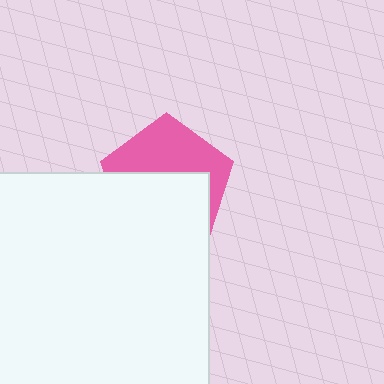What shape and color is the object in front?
The object in front is a white square.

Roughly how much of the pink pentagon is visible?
About half of it is visible (roughly 45%).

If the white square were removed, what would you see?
You would see the complete pink pentagon.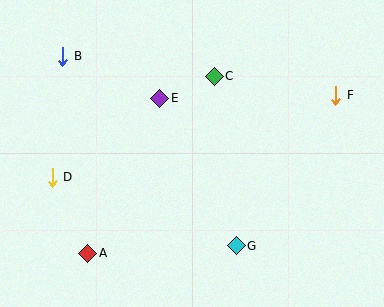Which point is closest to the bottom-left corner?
Point A is closest to the bottom-left corner.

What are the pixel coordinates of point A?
Point A is at (88, 253).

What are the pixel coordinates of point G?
Point G is at (236, 246).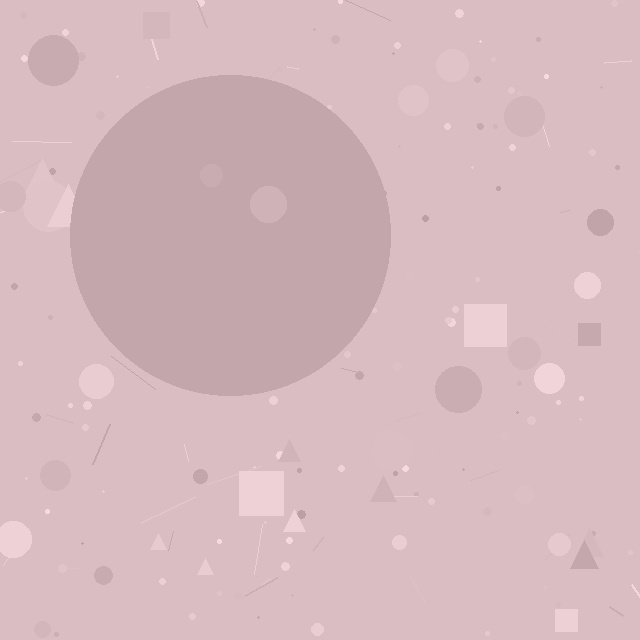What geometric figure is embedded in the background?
A circle is embedded in the background.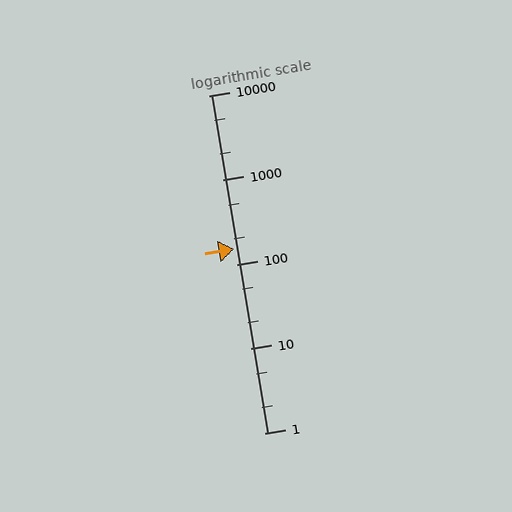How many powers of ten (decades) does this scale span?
The scale spans 4 decades, from 1 to 10000.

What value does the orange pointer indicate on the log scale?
The pointer indicates approximately 150.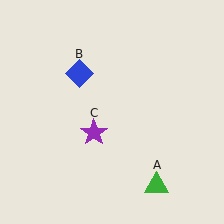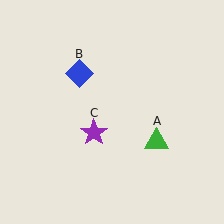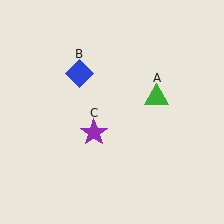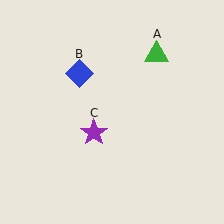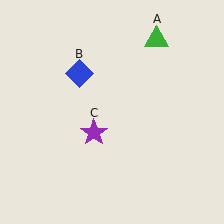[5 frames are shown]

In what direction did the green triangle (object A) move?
The green triangle (object A) moved up.